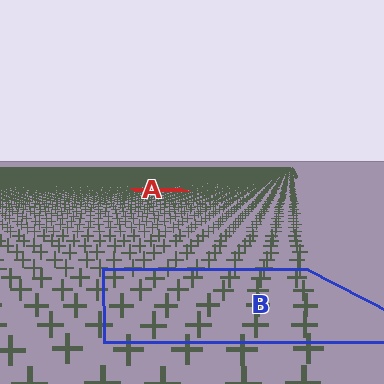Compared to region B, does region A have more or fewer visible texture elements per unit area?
Region A has more texture elements per unit area — they are packed more densely because it is farther away.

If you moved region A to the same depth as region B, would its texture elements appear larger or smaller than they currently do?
They would appear larger. At a closer depth, the same texture elements are projected at a bigger on-screen size.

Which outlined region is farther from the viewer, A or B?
Region A is farther from the viewer — the texture elements inside it appear smaller and more densely packed.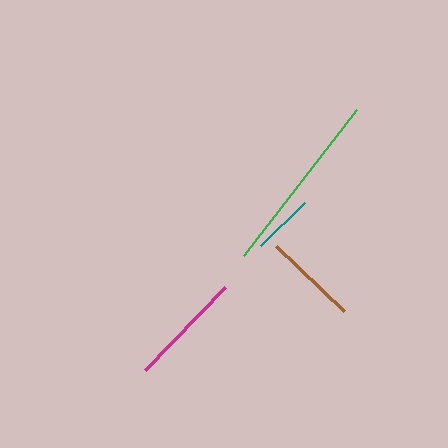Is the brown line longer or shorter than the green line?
The green line is longer than the brown line.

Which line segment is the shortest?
The teal line is the shortest at approximately 61 pixels.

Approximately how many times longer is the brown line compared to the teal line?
The brown line is approximately 1.5 times the length of the teal line.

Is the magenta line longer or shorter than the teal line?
The magenta line is longer than the teal line.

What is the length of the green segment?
The green segment is approximately 184 pixels long.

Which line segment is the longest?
The green line is the longest at approximately 184 pixels.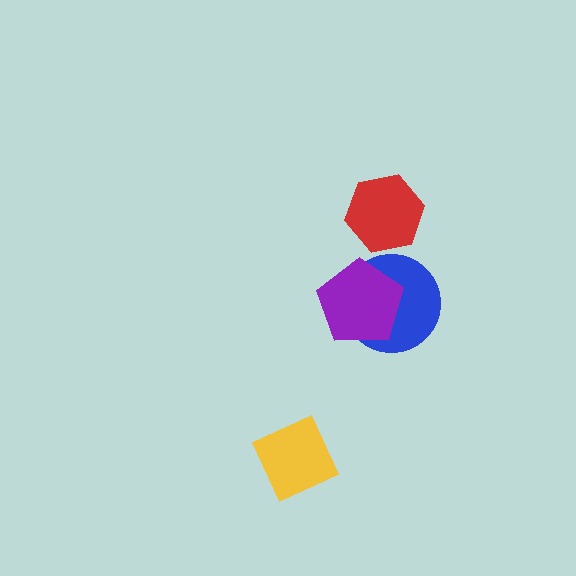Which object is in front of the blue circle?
The purple pentagon is in front of the blue circle.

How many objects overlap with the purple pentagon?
1 object overlaps with the purple pentagon.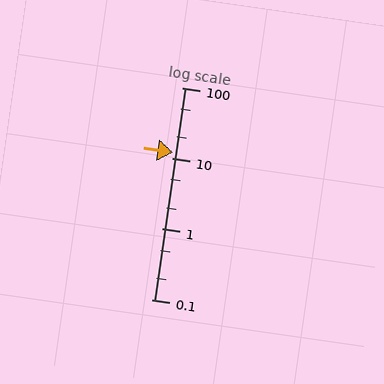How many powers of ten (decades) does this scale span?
The scale spans 3 decades, from 0.1 to 100.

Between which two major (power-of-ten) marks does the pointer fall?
The pointer is between 10 and 100.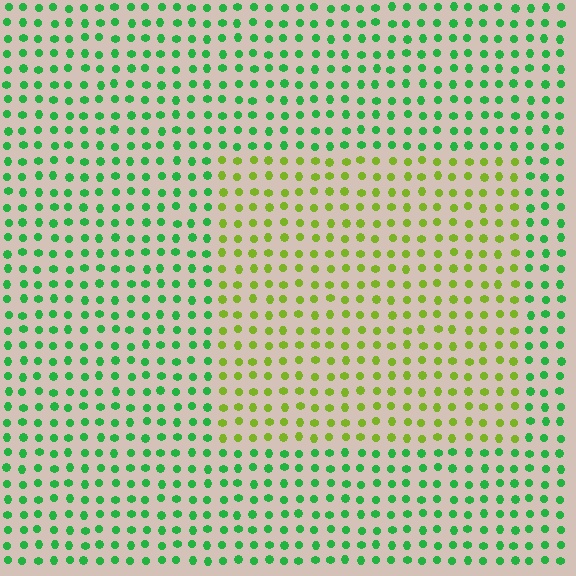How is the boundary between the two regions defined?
The boundary is defined purely by a slight shift in hue (about 48 degrees). Spacing, size, and orientation are identical on both sides.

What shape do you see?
I see a rectangle.